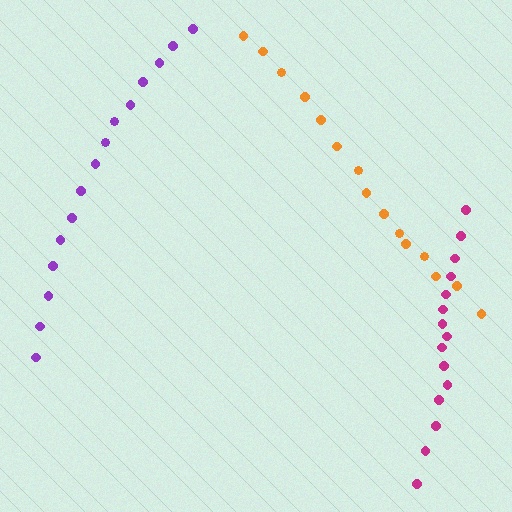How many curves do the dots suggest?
There are 3 distinct paths.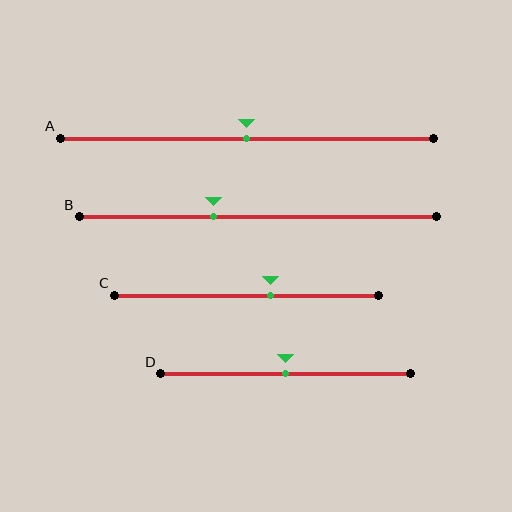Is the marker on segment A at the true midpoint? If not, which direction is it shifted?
Yes, the marker on segment A is at the true midpoint.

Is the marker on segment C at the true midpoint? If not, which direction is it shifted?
No, the marker on segment C is shifted to the right by about 9% of the segment length.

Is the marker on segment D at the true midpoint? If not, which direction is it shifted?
Yes, the marker on segment D is at the true midpoint.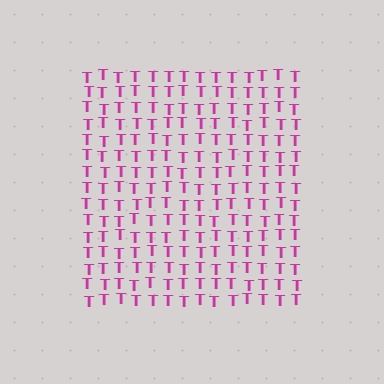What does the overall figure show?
The overall figure shows a square.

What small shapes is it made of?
It is made of small letter T's.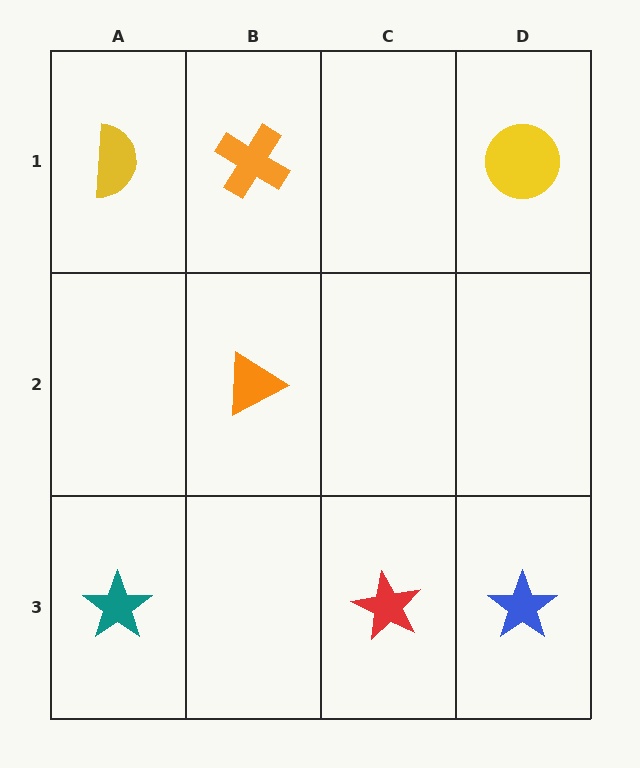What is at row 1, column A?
A yellow semicircle.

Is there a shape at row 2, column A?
No, that cell is empty.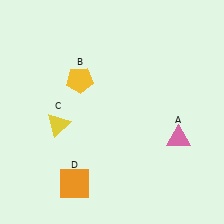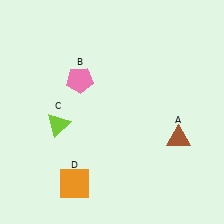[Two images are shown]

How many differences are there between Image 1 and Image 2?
There are 3 differences between the two images.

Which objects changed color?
A changed from pink to brown. B changed from yellow to pink. C changed from yellow to lime.